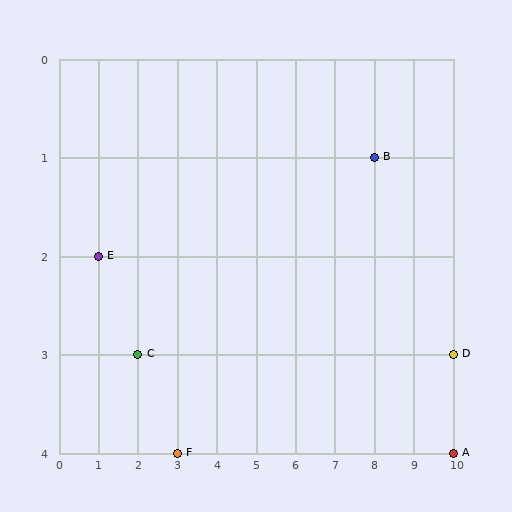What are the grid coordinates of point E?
Point E is at grid coordinates (1, 2).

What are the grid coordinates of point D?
Point D is at grid coordinates (10, 3).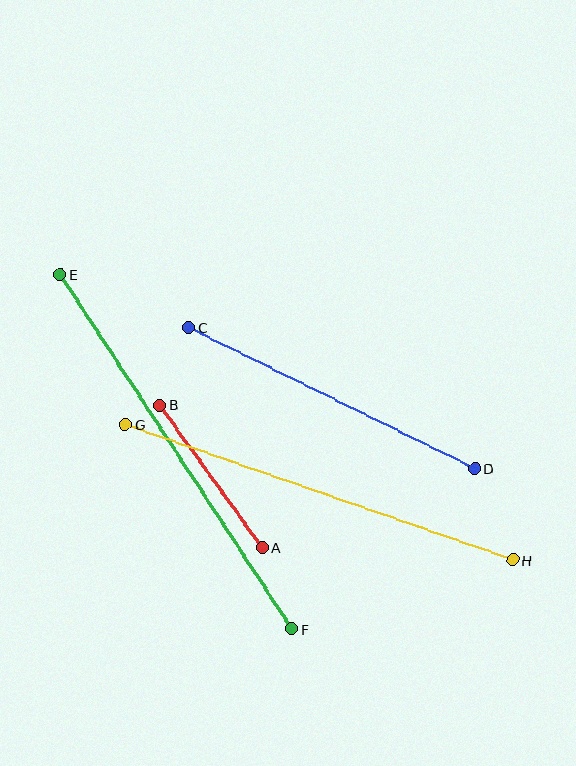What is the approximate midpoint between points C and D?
The midpoint is at approximately (331, 398) pixels.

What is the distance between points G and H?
The distance is approximately 410 pixels.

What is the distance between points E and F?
The distance is approximately 424 pixels.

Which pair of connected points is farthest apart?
Points E and F are farthest apart.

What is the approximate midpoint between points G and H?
The midpoint is at approximately (319, 492) pixels.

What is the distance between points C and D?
The distance is approximately 319 pixels.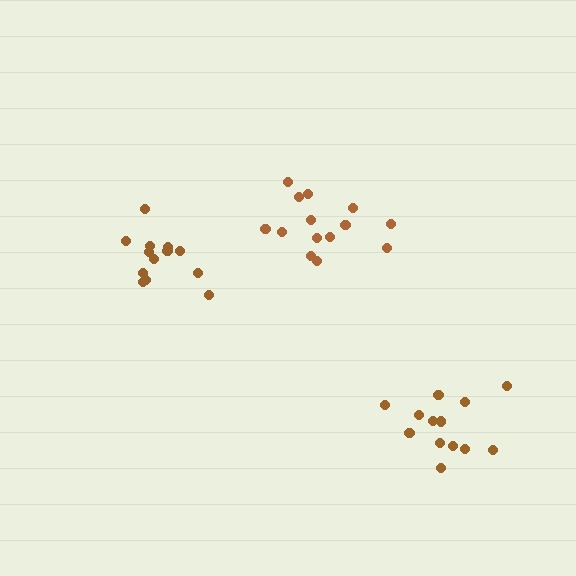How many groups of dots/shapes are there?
There are 3 groups.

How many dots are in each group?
Group 1: 14 dots, Group 2: 13 dots, Group 3: 13 dots (40 total).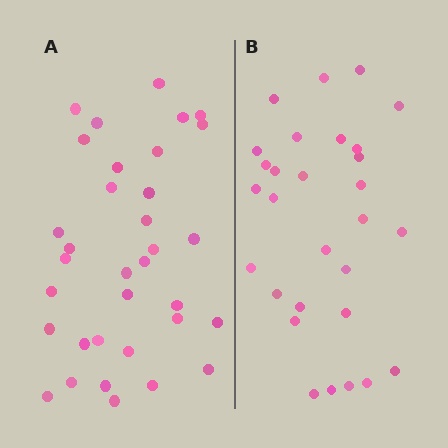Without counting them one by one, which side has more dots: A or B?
Region A (the left region) has more dots.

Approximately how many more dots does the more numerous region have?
Region A has about 5 more dots than region B.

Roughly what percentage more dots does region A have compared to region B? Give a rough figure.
About 15% more.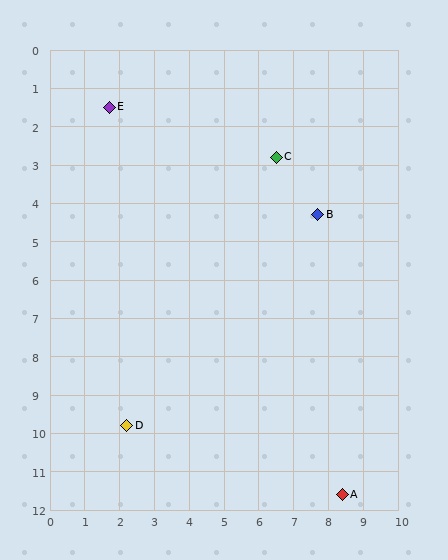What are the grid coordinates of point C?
Point C is at approximately (6.5, 2.8).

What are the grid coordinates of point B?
Point B is at approximately (7.7, 4.3).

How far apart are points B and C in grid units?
Points B and C are about 1.9 grid units apart.